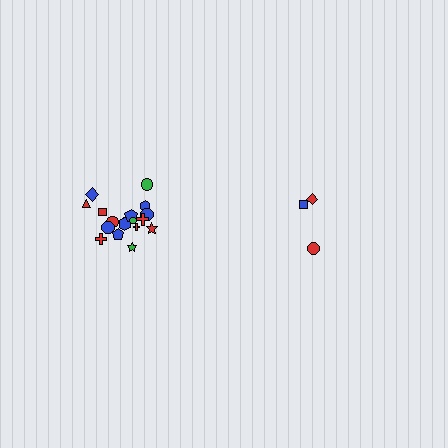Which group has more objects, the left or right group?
The left group.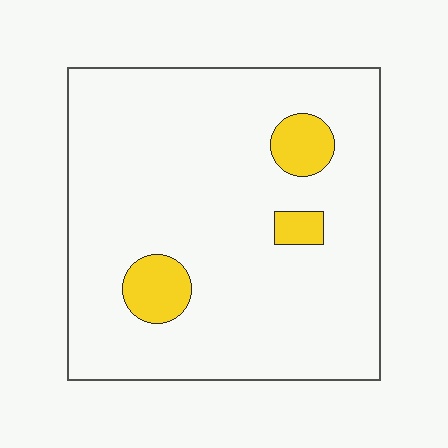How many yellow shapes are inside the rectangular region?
3.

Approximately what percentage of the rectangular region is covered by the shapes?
Approximately 10%.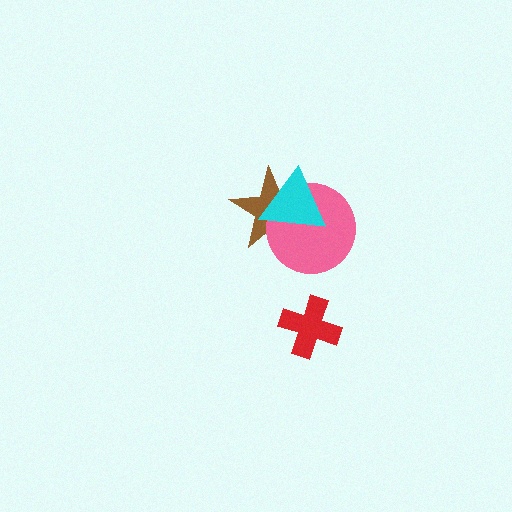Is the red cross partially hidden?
No, no other shape covers it.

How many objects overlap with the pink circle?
2 objects overlap with the pink circle.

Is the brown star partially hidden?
Yes, it is partially covered by another shape.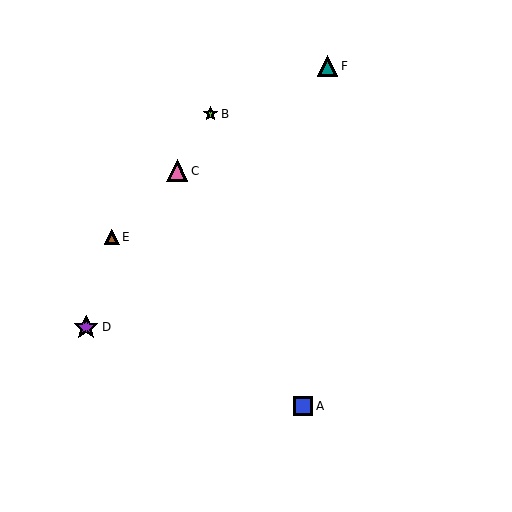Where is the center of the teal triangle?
The center of the teal triangle is at (327, 66).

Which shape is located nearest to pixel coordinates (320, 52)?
The teal triangle (labeled F) at (327, 66) is nearest to that location.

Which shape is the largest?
The purple star (labeled D) is the largest.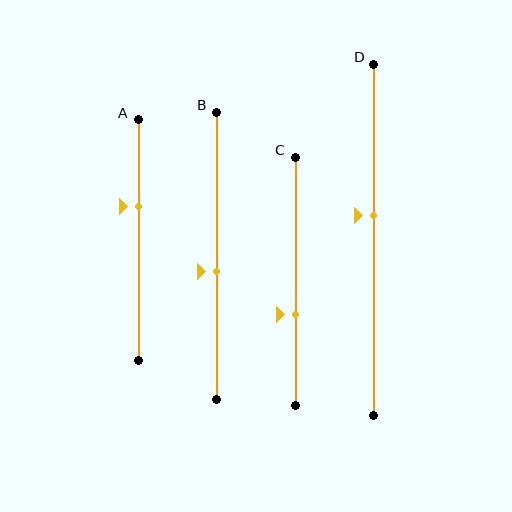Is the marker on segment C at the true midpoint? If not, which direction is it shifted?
No, the marker on segment C is shifted downward by about 13% of the segment length.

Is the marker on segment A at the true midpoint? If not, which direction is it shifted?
No, the marker on segment A is shifted upward by about 14% of the segment length.